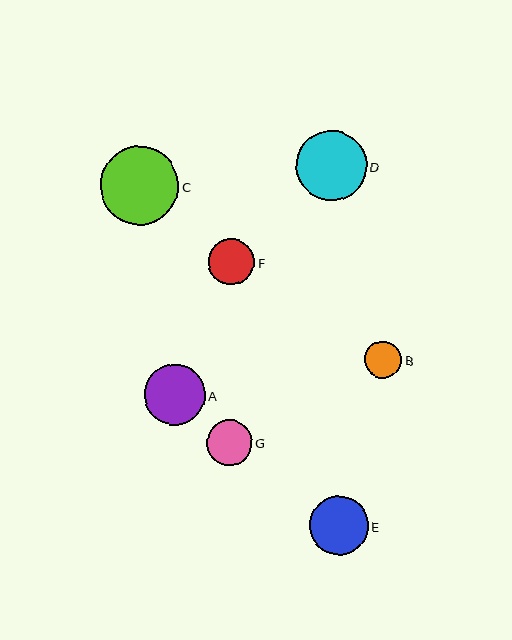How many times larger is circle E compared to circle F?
Circle E is approximately 1.3 times the size of circle F.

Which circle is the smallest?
Circle B is the smallest with a size of approximately 37 pixels.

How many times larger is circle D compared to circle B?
Circle D is approximately 1.9 times the size of circle B.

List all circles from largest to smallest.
From largest to smallest: C, D, A, E, F, G, B.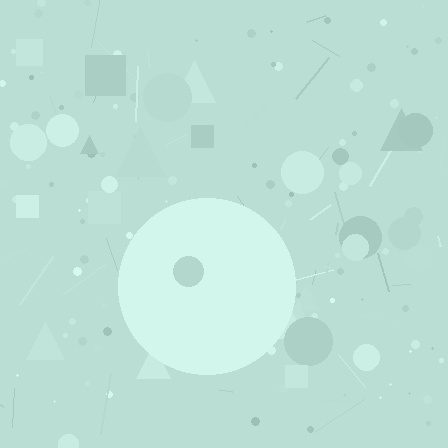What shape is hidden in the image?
A circle is hidden in the image.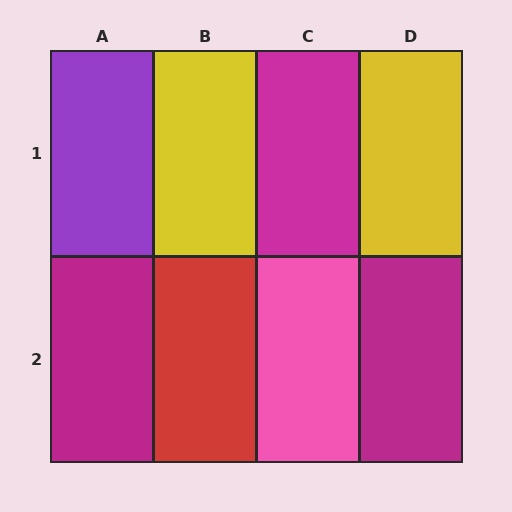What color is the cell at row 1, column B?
Yellow.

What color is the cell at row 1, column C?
Magenta.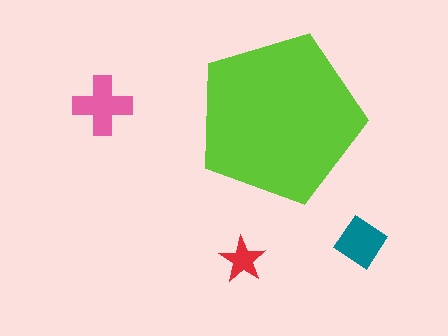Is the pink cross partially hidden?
No, the pink cross is fully visible.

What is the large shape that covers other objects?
A lime pentagon.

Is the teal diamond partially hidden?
No, the teal diamond is fully visible.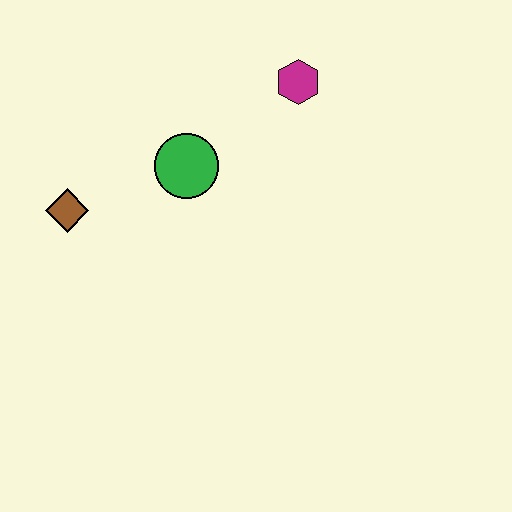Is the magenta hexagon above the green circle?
Yes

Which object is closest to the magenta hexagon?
The green circle is closest to the magenta hexagon.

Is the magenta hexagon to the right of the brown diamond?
Yes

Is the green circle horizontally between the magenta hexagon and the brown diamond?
Yes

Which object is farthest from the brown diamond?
The magenta hexagon is farthest from the brown diamond.